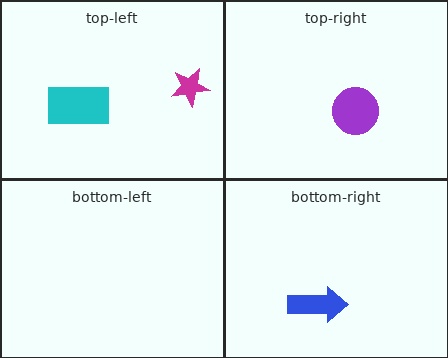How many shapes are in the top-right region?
1.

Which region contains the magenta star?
The top-left region.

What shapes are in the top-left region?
The cyan rectangle, the magenta star.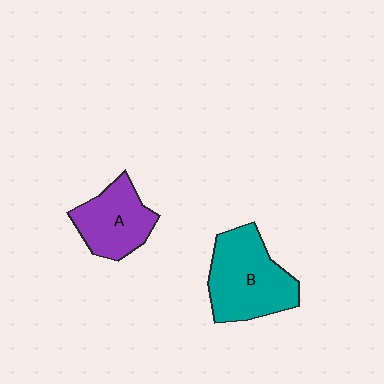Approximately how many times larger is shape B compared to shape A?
Approximately 1.4 times.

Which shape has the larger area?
Shape B (teal).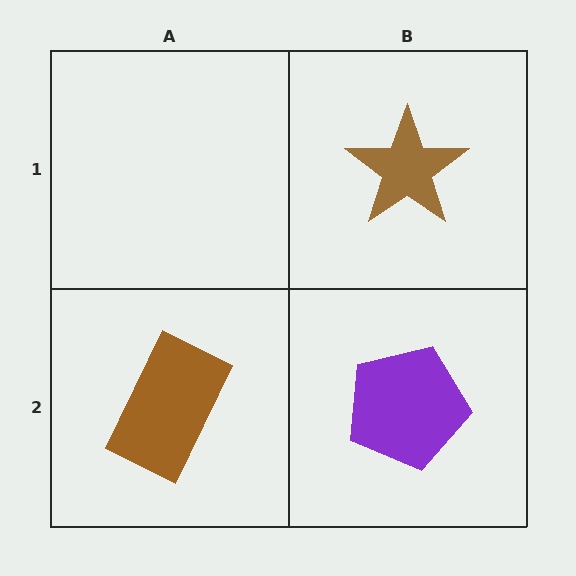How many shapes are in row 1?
1 shape.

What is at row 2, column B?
A purple pentagon.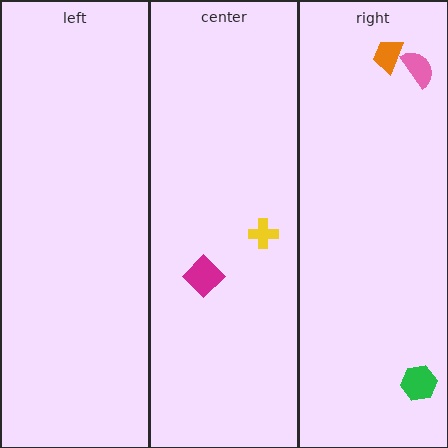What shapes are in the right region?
The green hexagon, the orange trapezoid, the pink semicircle.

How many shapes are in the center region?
2.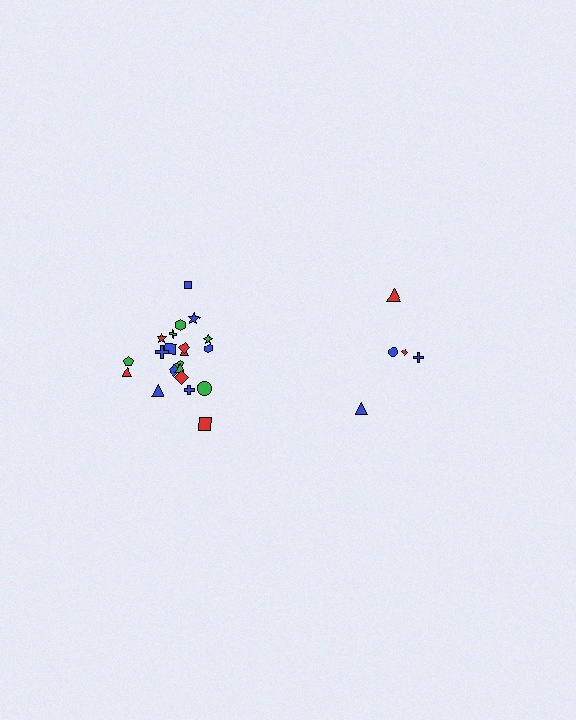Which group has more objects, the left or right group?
The left group.